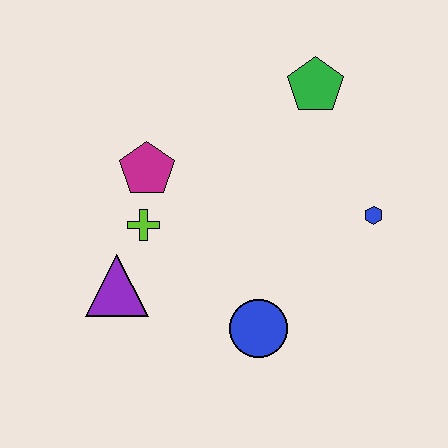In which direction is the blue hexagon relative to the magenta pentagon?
The blue hexagon is to the right of the magenta pentagon.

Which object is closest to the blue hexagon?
The green pentagon is closest to the blue hexagon.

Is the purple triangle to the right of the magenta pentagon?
No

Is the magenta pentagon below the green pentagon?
Yes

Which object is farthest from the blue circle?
The green pentagon is farthest from the blue circle.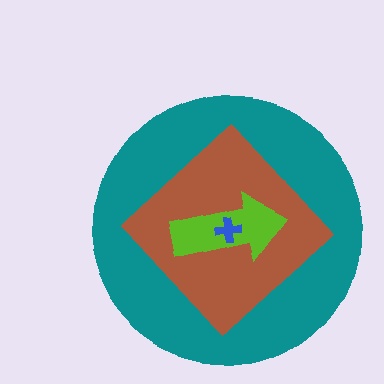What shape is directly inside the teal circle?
The brown diamond.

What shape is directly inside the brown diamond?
The lime arrow.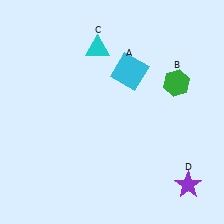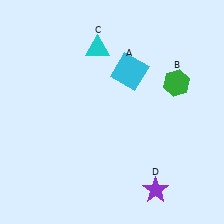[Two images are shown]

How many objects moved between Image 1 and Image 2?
1 object moved between the two images.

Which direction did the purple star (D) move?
The purple star (D) moved left.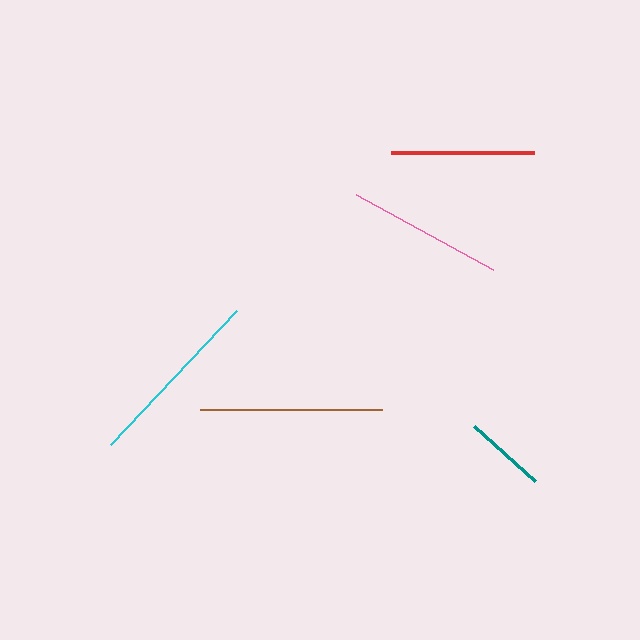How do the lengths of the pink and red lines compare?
The pink and red lines are approximately the same length.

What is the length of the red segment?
The red segment is approximately 143 pixels long.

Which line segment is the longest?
The cyan line is the longest at approximately 183 pixels.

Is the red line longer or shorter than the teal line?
The red line is longer than the teal line.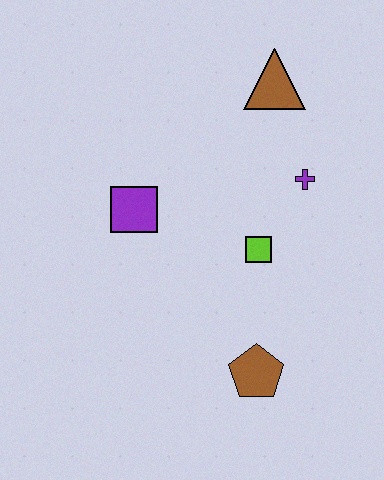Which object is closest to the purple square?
The lime square is closest to the purple square.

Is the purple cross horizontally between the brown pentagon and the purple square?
No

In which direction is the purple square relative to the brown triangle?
The purple square is to the left of the brown triangle.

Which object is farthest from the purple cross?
The brown pentagon is farthest from the purple cross.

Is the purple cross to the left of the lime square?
No